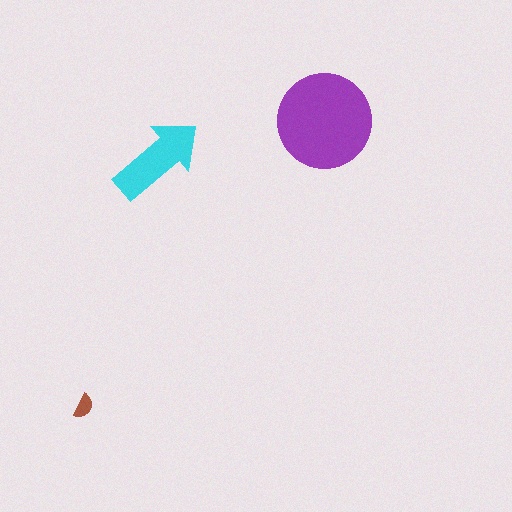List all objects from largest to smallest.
The purple circle, the cyan arrow, the brown semicircle.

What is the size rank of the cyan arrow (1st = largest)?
2nd.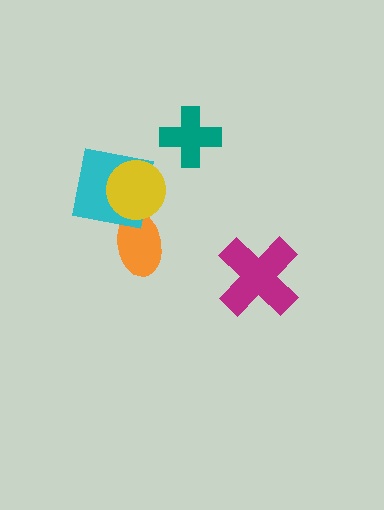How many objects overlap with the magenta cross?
0 objects overlap with the magenta cross.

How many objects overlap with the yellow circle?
2 objects overlap with the yellow circle.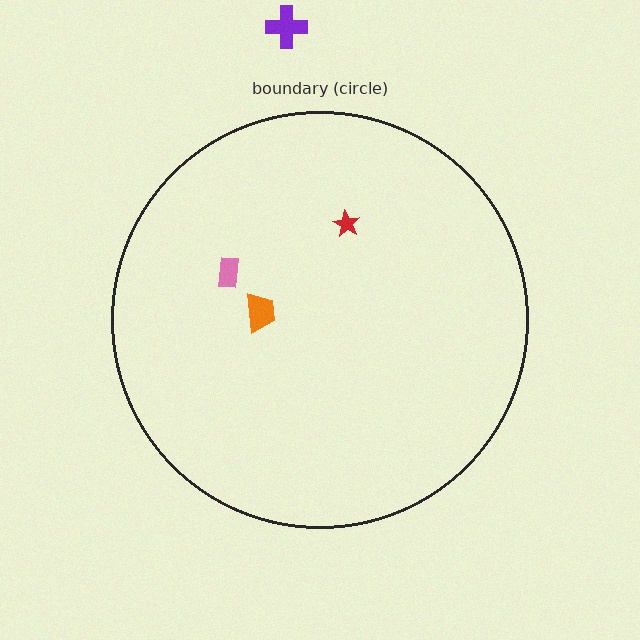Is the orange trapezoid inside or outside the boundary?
Inside.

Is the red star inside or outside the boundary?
Inside.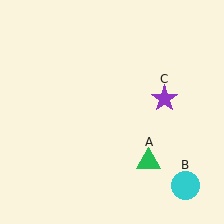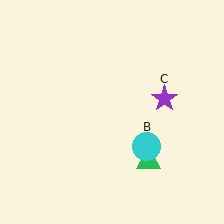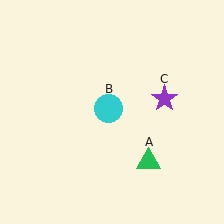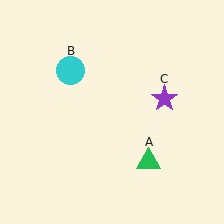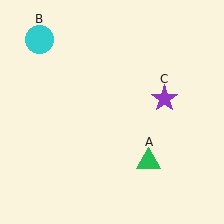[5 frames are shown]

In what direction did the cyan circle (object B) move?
The cyan circle (object B) moved up and to the left.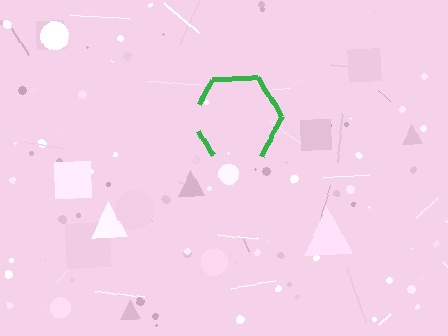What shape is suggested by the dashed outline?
The dashed outline suggests a hexagon.